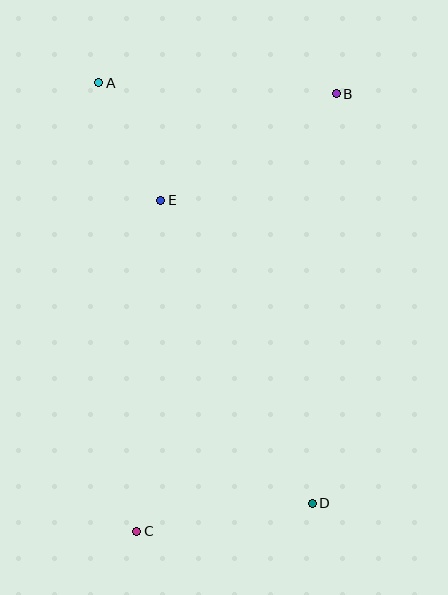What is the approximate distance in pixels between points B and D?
The distance between B and D is approximately 410 pixels.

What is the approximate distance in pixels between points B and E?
The distance between B and E is approximately 205 pixels.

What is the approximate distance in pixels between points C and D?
The distance between C and D is approximately 178 pixels.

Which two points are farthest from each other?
Points B and C are farthest from each other.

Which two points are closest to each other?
Points A and E are closest to each other.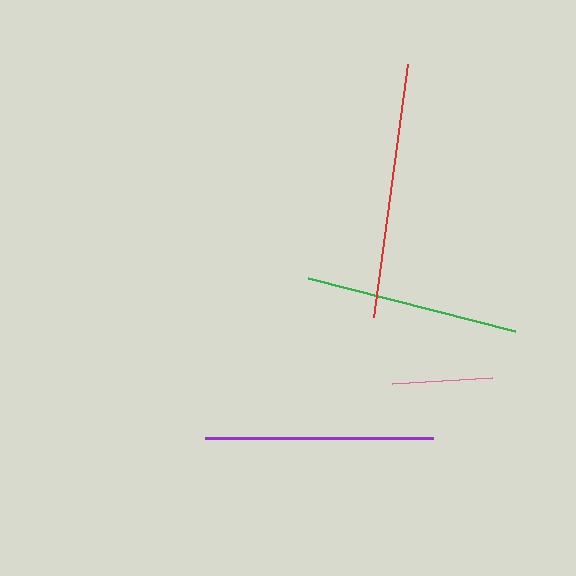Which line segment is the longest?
The red line is the longest at approximately 255 pixels.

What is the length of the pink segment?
The pink segment is approximately 100 pixels long.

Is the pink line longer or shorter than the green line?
The green line is longer than the pink line.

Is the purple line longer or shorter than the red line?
The red line is longer than the purple line.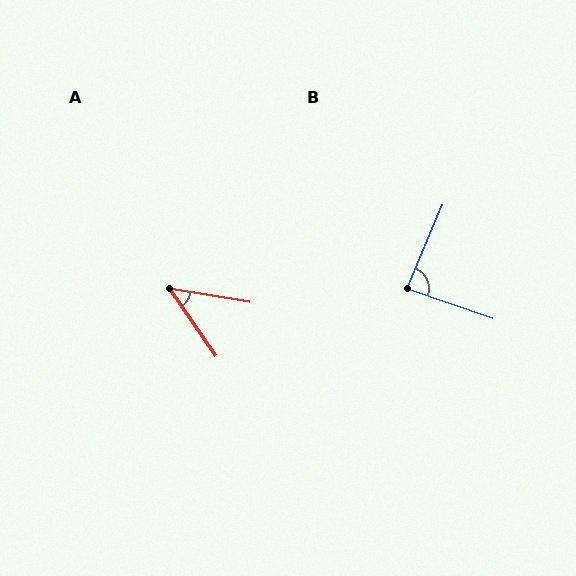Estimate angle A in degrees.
Approximately 45 degrees.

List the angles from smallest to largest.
A (45°), B (86°).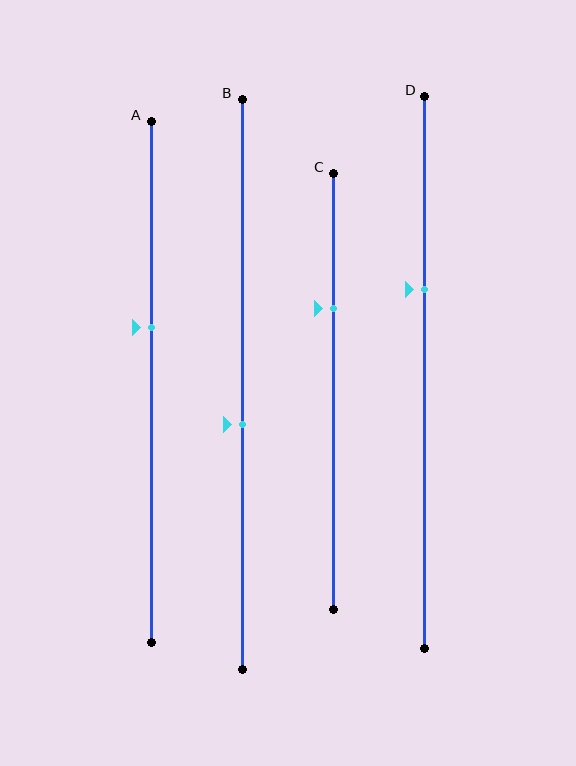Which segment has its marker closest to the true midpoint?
Segment B has its marker closest to the true midpoint.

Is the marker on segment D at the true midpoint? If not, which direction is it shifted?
No, the marker on segment D is shifted upward by about 15% of the segment length.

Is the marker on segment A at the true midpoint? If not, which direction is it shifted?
No, the marker on segment A is shifted upward by about 11% of the segment length.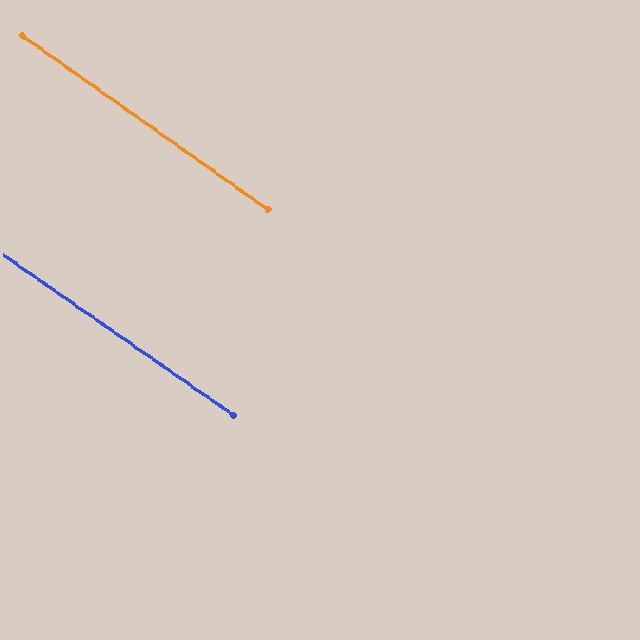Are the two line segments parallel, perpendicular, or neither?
Parallel — their directions differ by only 0.7°.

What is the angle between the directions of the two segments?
Approximately 1 degree.